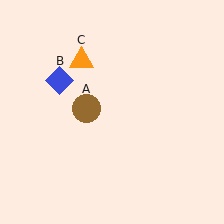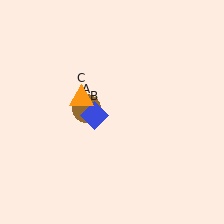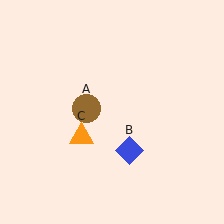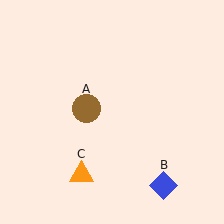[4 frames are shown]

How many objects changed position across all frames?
2 objects changed position: blue diamond (object B), orange triangle (object C).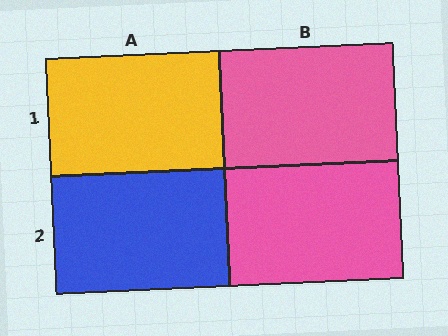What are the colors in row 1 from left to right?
Yellow, pink.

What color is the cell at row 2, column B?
Pink.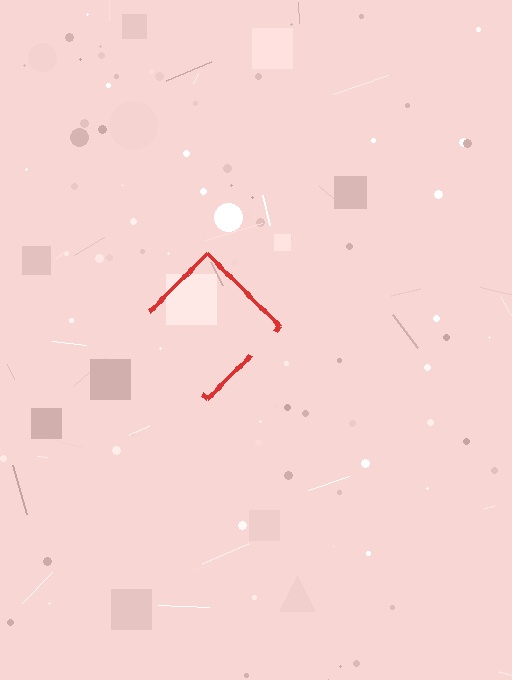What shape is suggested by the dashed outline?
The dashed outline suggests a diamond.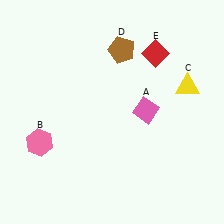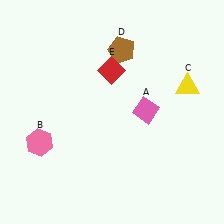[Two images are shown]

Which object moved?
The red diamond (E) moved left.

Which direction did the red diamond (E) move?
The red diamond (E) moved left.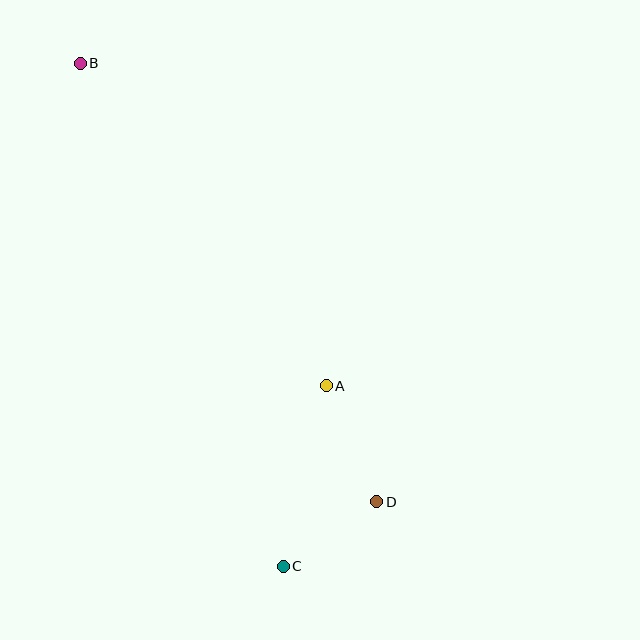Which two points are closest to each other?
Points C and D are closest to each other.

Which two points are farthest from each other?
Points B and C are farthest from each other.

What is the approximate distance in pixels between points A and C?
The distance between A and C is approximately 186 pixels.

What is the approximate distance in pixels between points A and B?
The distance between A and B is approximately 405 pixels.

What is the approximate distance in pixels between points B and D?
The distance between B and D is approximately 529 pixels.